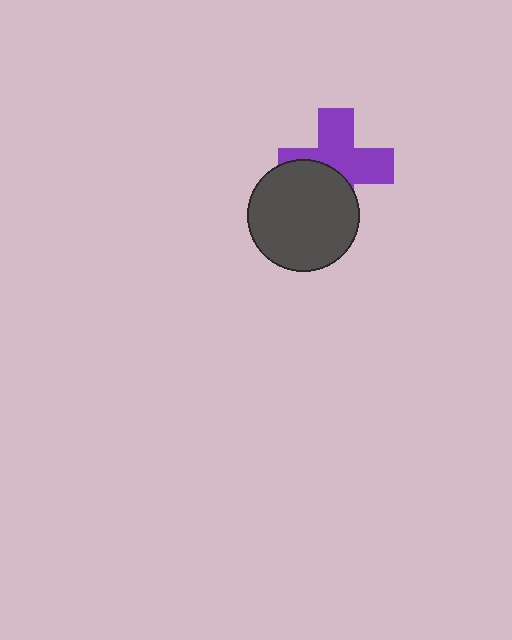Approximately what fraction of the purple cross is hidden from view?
Roughly 40% of the purple cross is hidden behind the dark gray circle.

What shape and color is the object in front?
The object in front is a dark gray circle.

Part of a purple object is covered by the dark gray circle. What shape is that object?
It is a cross.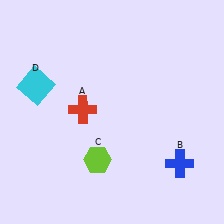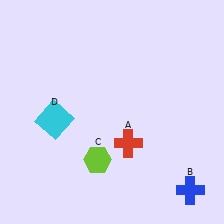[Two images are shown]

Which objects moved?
The objects that moved are: the red cross (A), the blue cross (B), the cyan square (D).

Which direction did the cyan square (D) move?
The cyan square (D) moved down.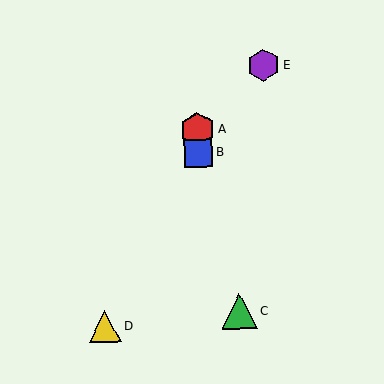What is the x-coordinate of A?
Object A is at x≈197.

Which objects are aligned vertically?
Objects A, B are aligned vertically.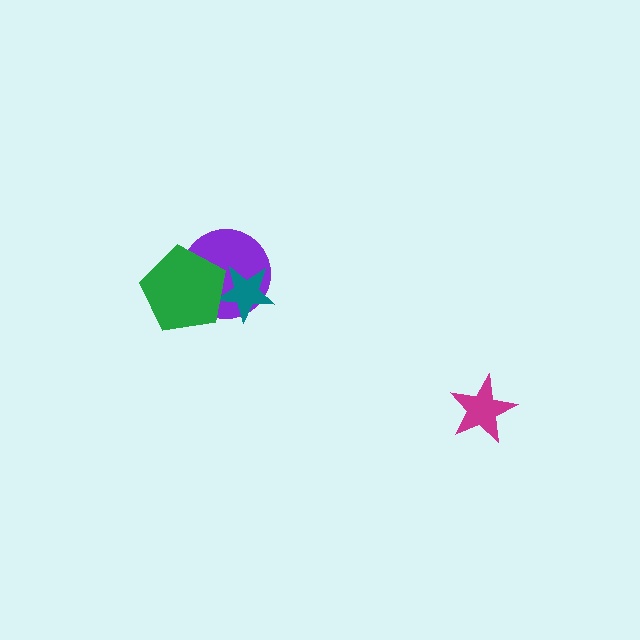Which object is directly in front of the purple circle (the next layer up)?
The teal star is directly in front of the purple circle.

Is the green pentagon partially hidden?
No, no other shape covers it.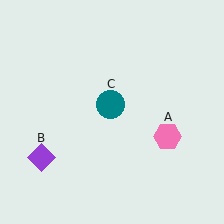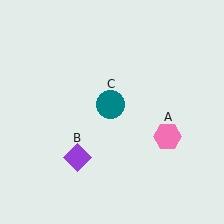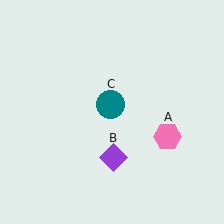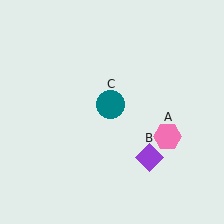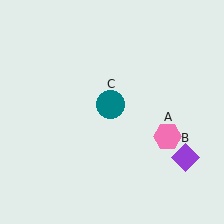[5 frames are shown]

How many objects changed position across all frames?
1 object changed position: purple diamond (object B).